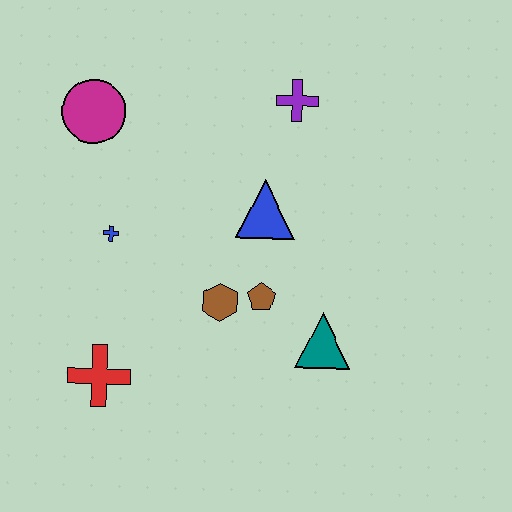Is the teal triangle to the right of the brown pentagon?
Yes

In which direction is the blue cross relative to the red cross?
The blue cross is above the red cross.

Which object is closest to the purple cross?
The blue triangle is closest to the purple cross.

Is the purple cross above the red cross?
Yes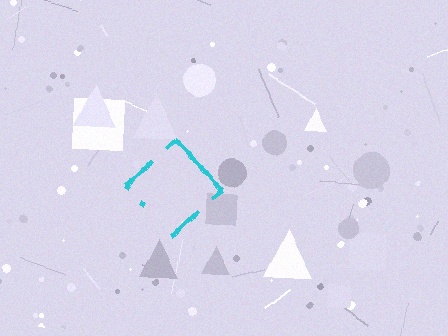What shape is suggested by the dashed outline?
The dashed outline suggests a diamond.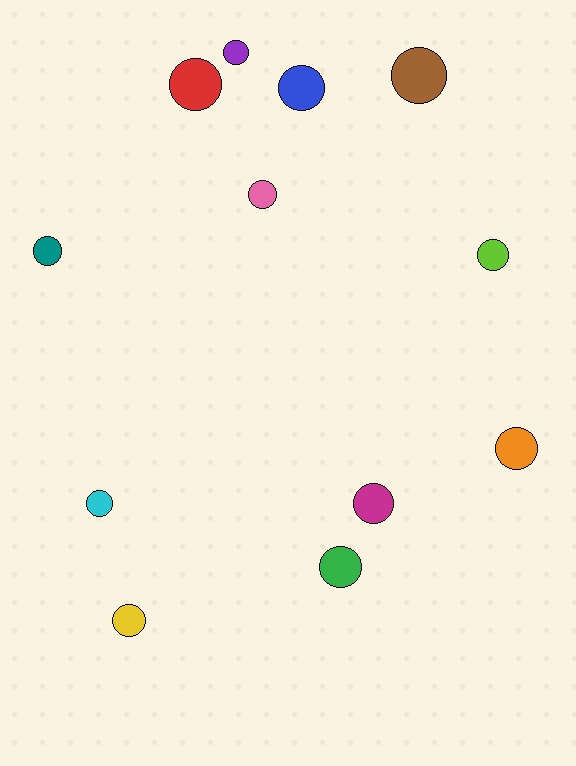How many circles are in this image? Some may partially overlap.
There are 12 circles.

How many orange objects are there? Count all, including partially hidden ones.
There is 1 orange object.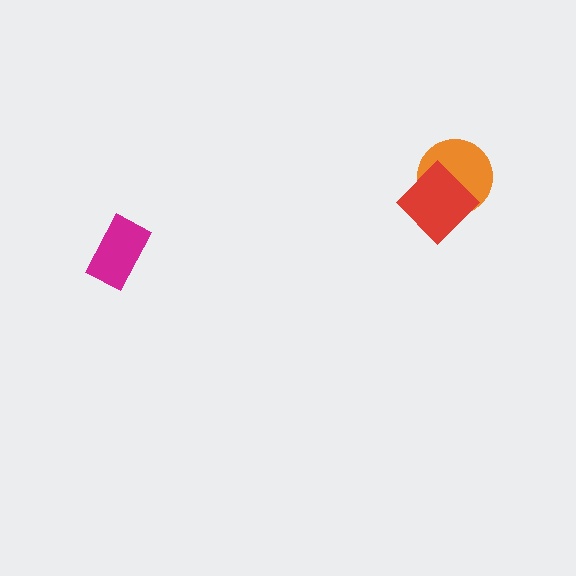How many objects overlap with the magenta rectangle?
0 objects overlap with the magenta rectangle.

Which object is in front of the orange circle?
The red diamond is in front of the orange circle.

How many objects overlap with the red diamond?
1 object overlaps with the red diamond.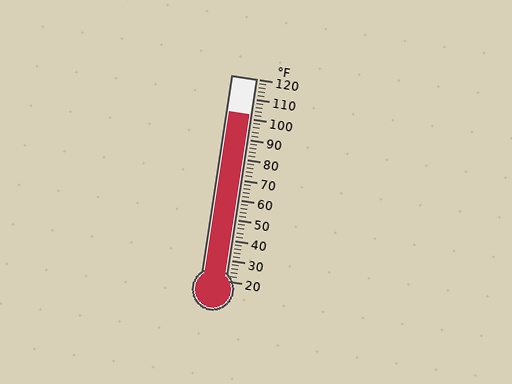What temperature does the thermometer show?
The thermometer shows approximately 102°F.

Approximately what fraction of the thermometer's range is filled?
The thermometer is filled to approximately 80% of its range.